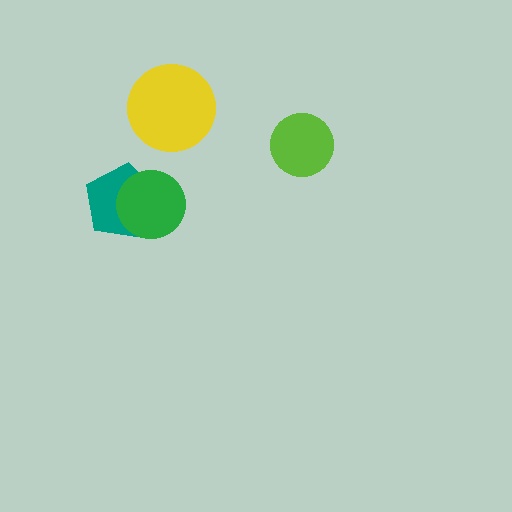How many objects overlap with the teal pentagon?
1 object overlaps with the teal pentagon.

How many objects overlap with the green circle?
1 object overlaps with the green circle.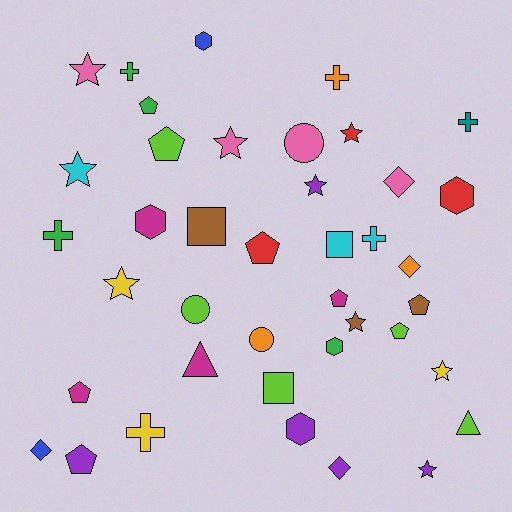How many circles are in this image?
There are 3 circles.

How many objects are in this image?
There are 40 objects.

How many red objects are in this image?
There are 3 red objects.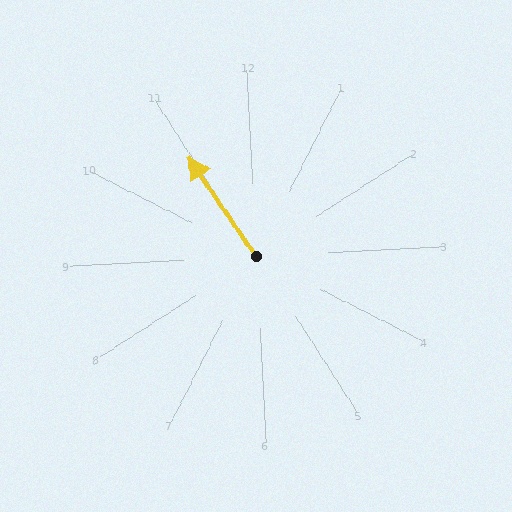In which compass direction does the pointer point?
Northwest.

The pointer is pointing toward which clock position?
Roughly 11 o'clock.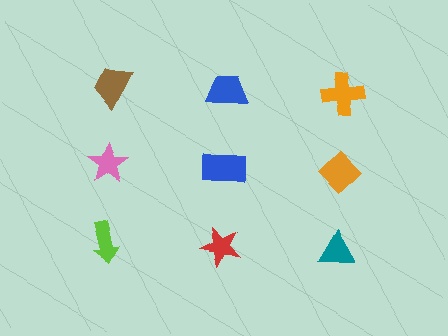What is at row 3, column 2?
A red star.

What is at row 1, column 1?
A brown trapezoid.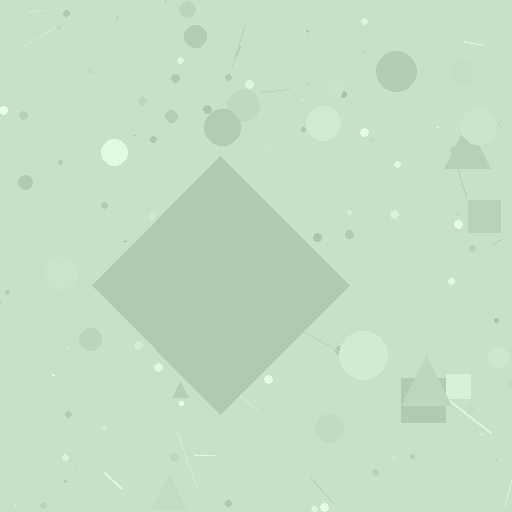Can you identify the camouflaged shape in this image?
The camouflaged shape is a diamond.